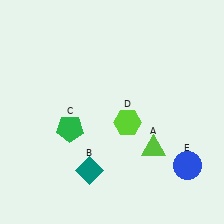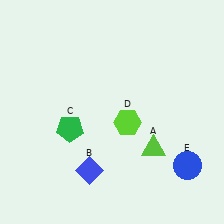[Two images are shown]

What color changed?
The diamond (B) changed from teal in Image 1 to blue in Image 2.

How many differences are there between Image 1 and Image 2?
There is 1 difference between the two images.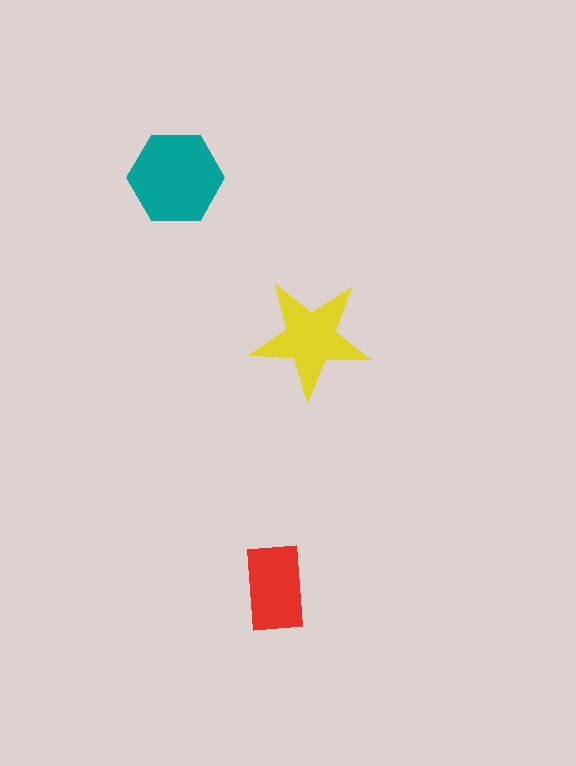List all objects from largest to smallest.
The teal hexagon, the yellow star, the red rectangle.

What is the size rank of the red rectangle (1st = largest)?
3rd.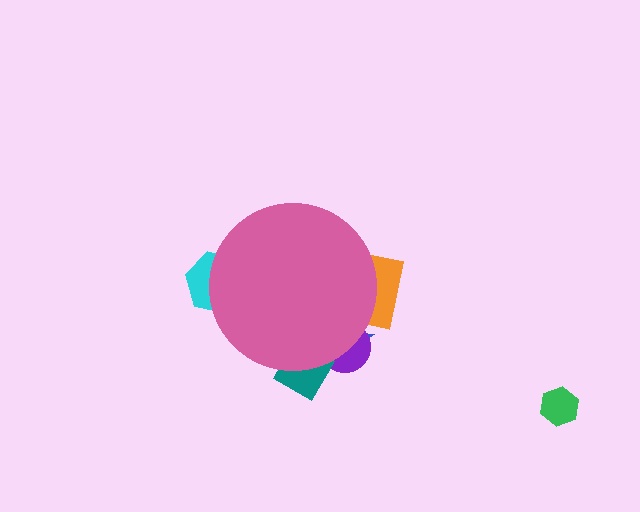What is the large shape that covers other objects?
A pink circle.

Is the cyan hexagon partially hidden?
Yes, the cyan hexagon is partially hidden behind the pink circle.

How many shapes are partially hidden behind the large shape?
5 shapes are partially hidden.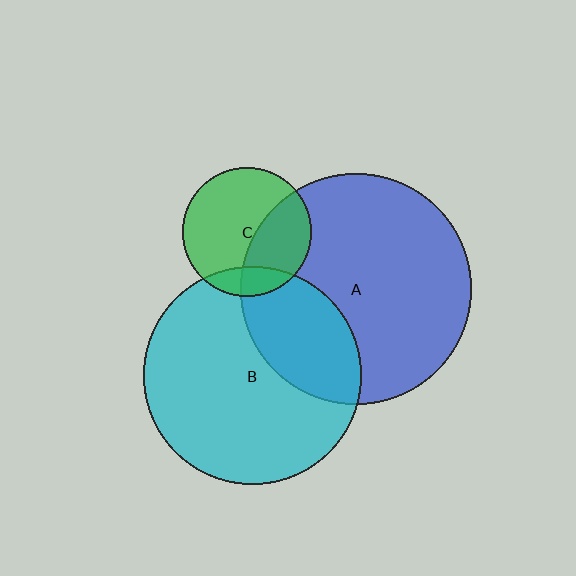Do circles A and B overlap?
Yes.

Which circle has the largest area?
Circle A (blue).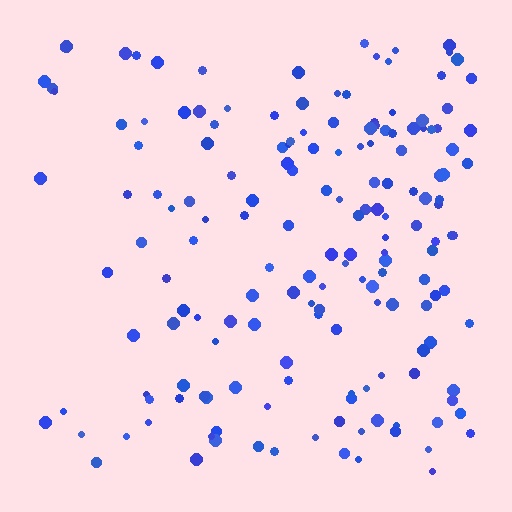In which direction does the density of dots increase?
From left to right, with the right side densest.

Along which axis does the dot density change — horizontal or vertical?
Horizontal.